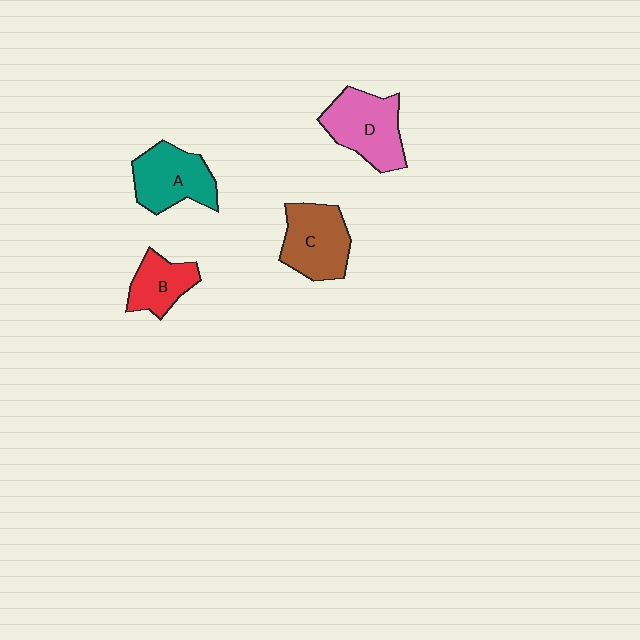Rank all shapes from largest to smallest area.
From largest to smallest: D (pink), C (brown), A (teal), B (red).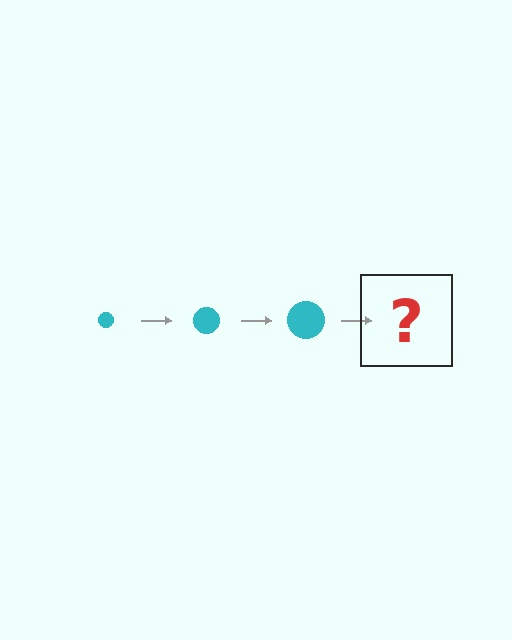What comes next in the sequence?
The next element should be a cyan circle, larger than the previous one.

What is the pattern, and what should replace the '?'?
The pattern is that the circle gets progressively larger each step. The '?' should be a cyan circle, larger than the previous one.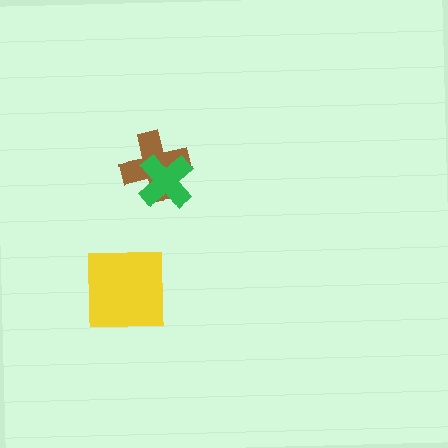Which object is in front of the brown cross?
The green cross is in front of the brown cross.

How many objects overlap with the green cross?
1 object overlaps with the green cross.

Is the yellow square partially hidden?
No, no other shape covers it.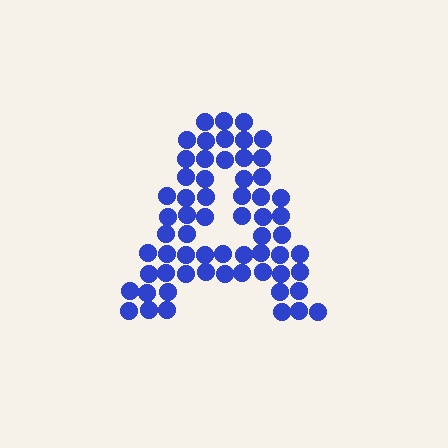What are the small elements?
The small elements are circles.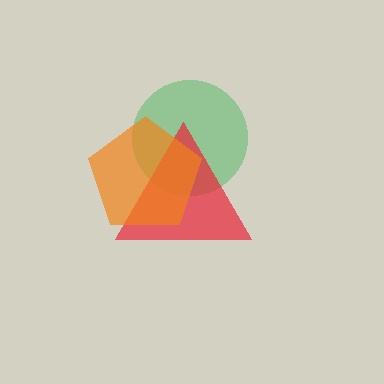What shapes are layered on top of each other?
The layered shapes are: a green circle, a red triangle, an orange pentagon.